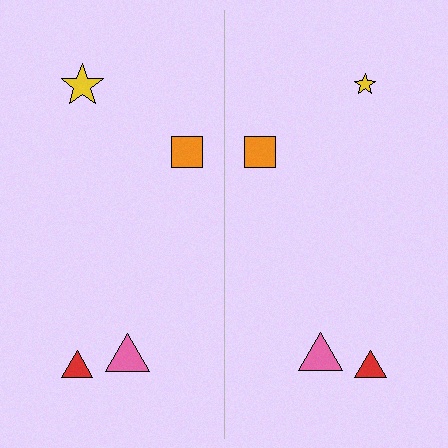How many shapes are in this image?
There are 8 shapes in this image.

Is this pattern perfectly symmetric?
No, the pattern is not perfectly symmetric. The yellow star on the right side has a different size than its mirror counterpart.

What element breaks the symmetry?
The yellow star on the right side has a different size than its mirror counterpart.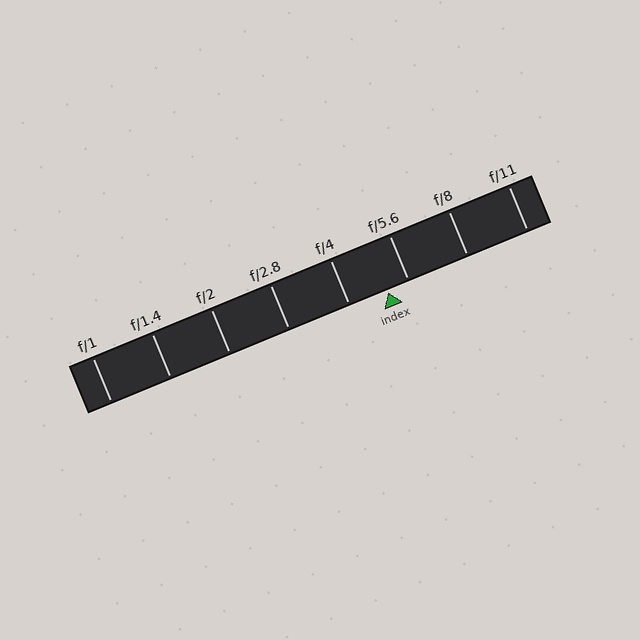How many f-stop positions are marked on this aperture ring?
There are 8 f-stop positions marked.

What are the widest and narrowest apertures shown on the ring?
The widest aperture shown is f/1 and the narrowest is f/11.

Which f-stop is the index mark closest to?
The index mark is closest to f/5.6.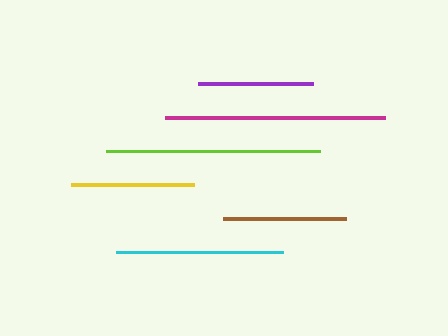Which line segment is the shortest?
The purple line is the shortest at approximately 115 pixels.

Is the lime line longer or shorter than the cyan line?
The lime line is longer than the cyan line.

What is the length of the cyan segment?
The cyan segment is approximately 167 pixels long.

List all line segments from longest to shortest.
From longest to shortest: magenta, lime, cyan, brown, yellow, purple.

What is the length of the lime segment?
The lime segment is approximately 214 pixels long.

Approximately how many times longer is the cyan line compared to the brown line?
The cyan line is approximately 1.4 times the length of the brown line.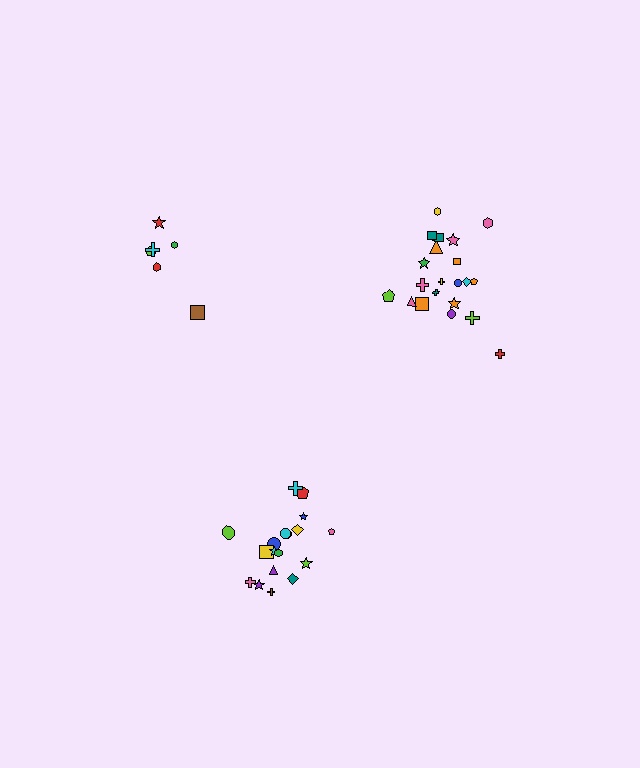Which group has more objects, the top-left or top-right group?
The top-right group.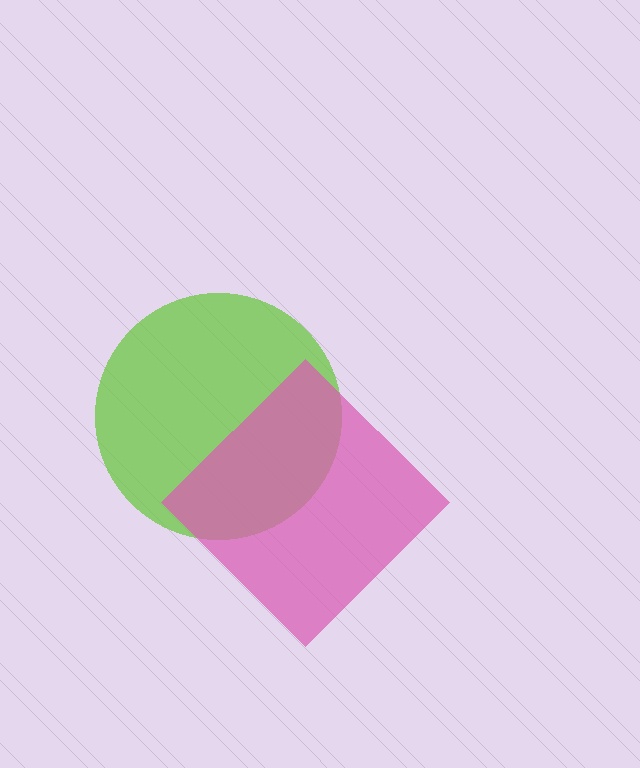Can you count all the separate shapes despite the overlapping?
Yes, there are 2 separate shapes.